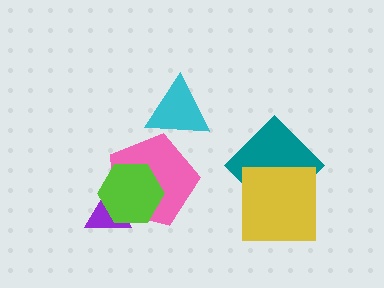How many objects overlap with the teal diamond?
1 object overlaps with the teal diamond.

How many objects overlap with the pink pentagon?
3 objects overlap with the pink pentagon.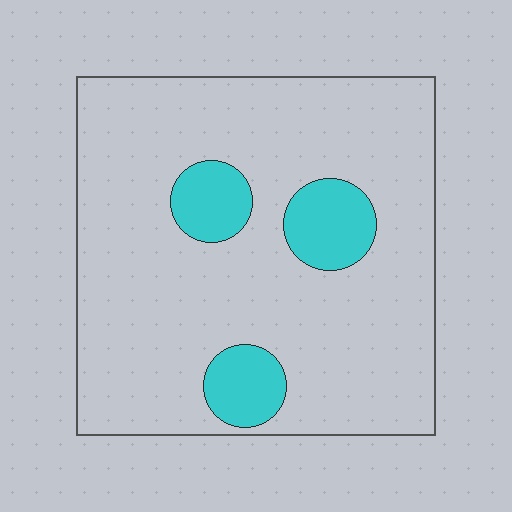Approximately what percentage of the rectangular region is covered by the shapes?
Approximately 15%.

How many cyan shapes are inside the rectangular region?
3.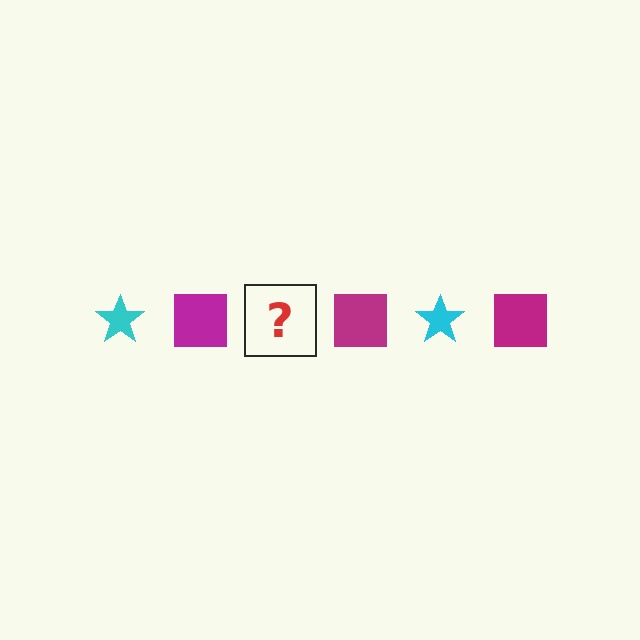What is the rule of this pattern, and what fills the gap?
The rule is that the pattern alternates between cyan star and magenta square. The gap should be filled with a cyan star.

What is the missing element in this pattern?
The missing element is a cyan star.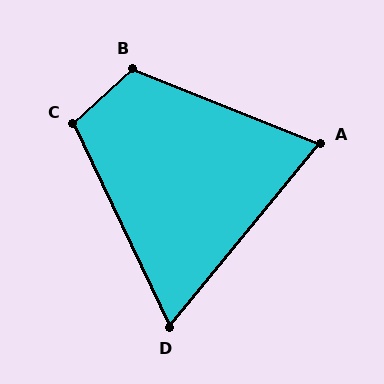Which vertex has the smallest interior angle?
D, at approximately 65 degrees.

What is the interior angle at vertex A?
Approximately 72 degrees (acute).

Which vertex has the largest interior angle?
B, at approximately 115 degrees.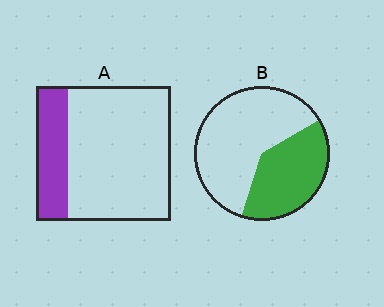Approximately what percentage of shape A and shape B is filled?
A is approximately 25% and B is approximately 40%.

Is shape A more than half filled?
No.